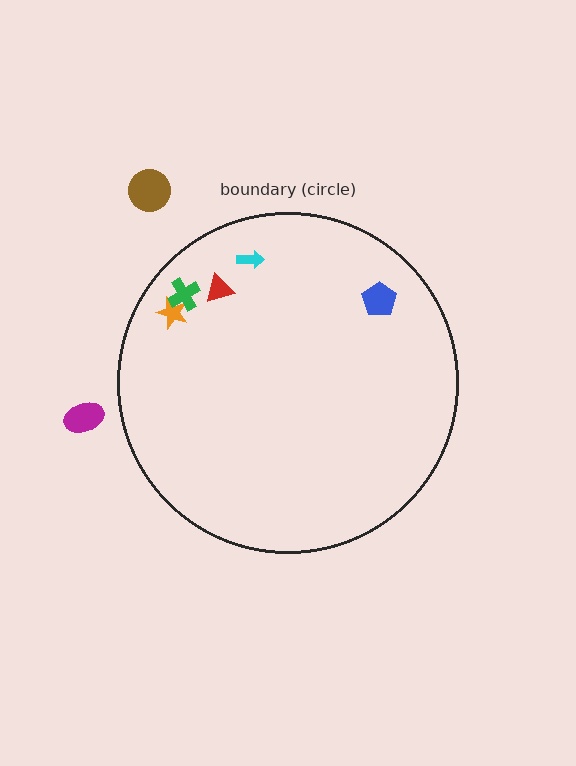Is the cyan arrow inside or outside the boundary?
Inside.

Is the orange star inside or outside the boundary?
Inside.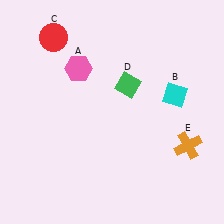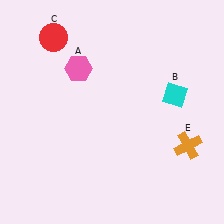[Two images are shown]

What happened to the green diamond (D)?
The green diamond (D) was removed in Image 2. It was in the top-right area of Image 1.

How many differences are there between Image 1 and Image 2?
There is 1 difference between the two images.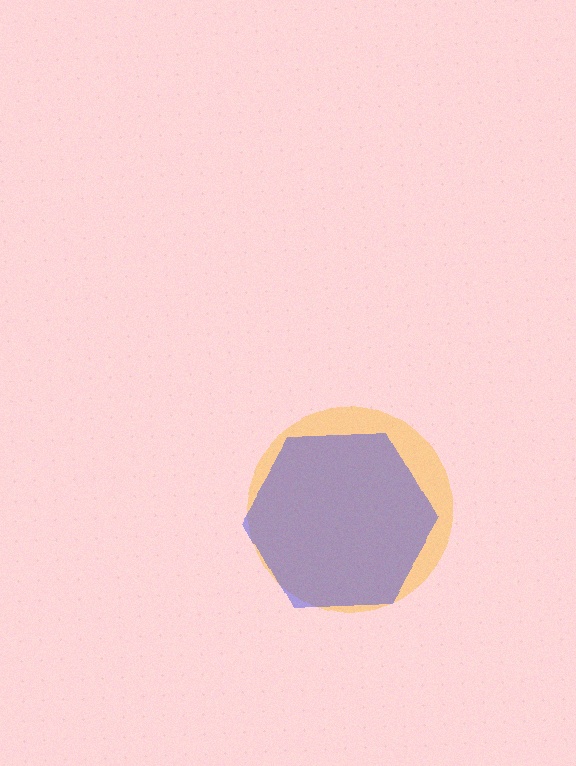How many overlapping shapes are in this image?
There are 2 overlapping shapes in the image.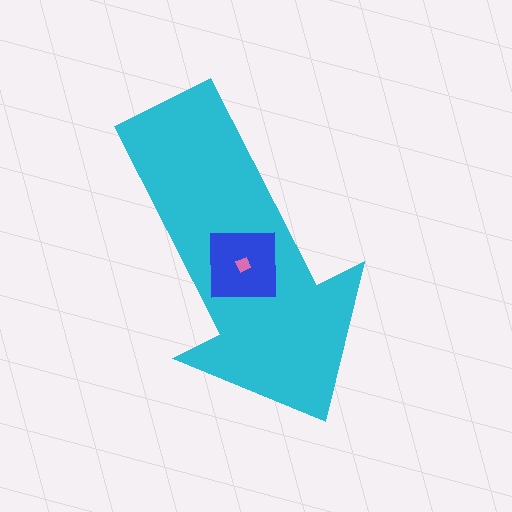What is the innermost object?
The pink diamond.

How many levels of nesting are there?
3.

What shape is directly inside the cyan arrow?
The blue square.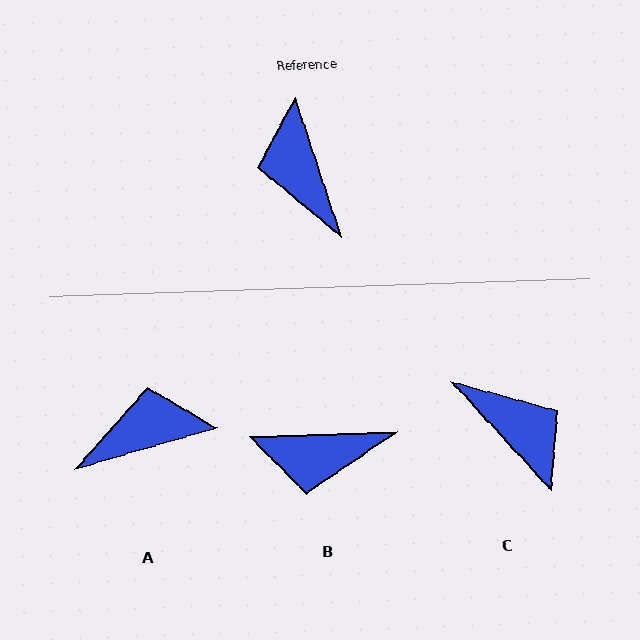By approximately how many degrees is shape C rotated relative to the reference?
Approximately 156 degrees clockwise.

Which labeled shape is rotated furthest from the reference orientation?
C, about 156 degrees away.